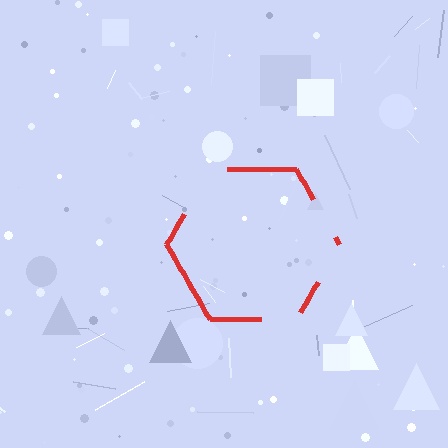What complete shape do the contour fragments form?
The contour fragments form a hexagon.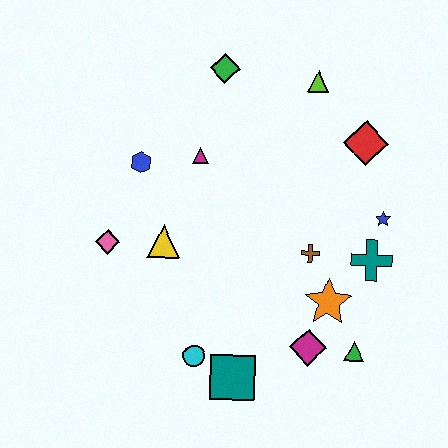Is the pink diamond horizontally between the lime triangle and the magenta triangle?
No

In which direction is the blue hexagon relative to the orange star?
The blue hexagon is to the left of the orange star.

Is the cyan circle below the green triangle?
Yes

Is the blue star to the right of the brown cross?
Yes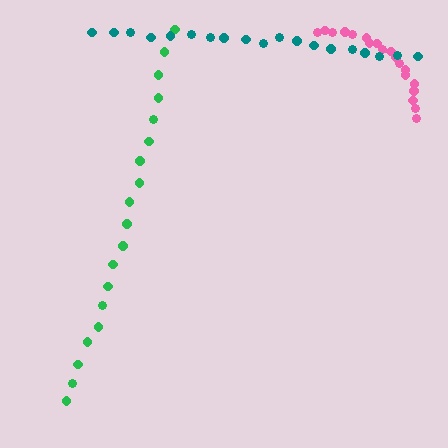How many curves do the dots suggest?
There are 3 distinct paths.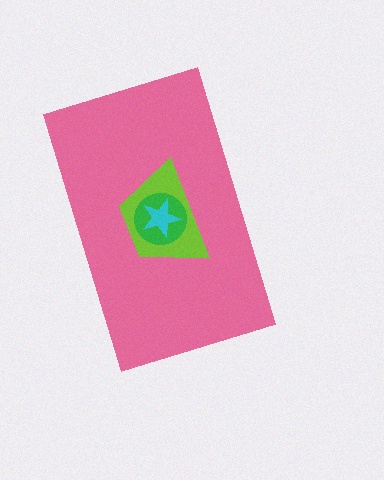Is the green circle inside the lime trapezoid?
Yes.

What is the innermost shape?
The cyan star.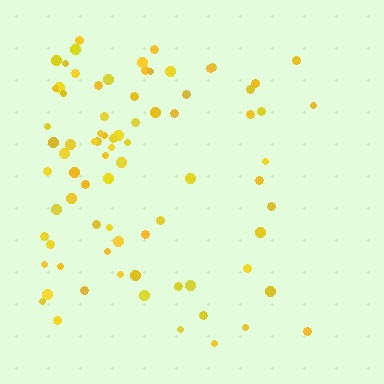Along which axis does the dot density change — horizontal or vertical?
Horizontal.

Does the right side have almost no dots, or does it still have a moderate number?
Still a moderate number, just noticeably fewer than the left.